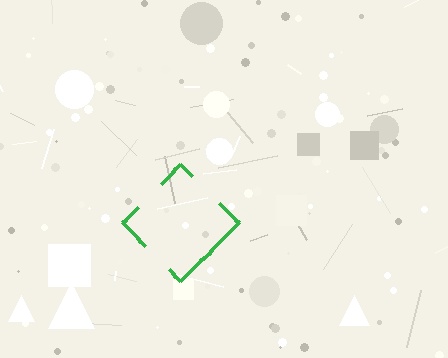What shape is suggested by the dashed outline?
The dashed outline suggests a diamond.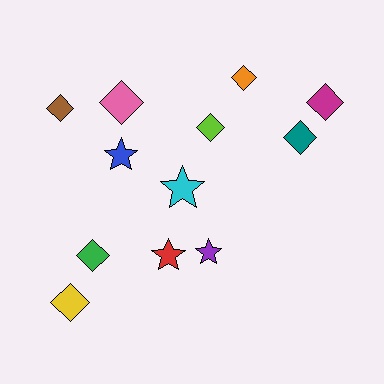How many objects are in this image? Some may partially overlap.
There are 12 objects.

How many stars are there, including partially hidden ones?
There are 4 stars.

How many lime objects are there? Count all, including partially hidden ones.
There is 1 lime object.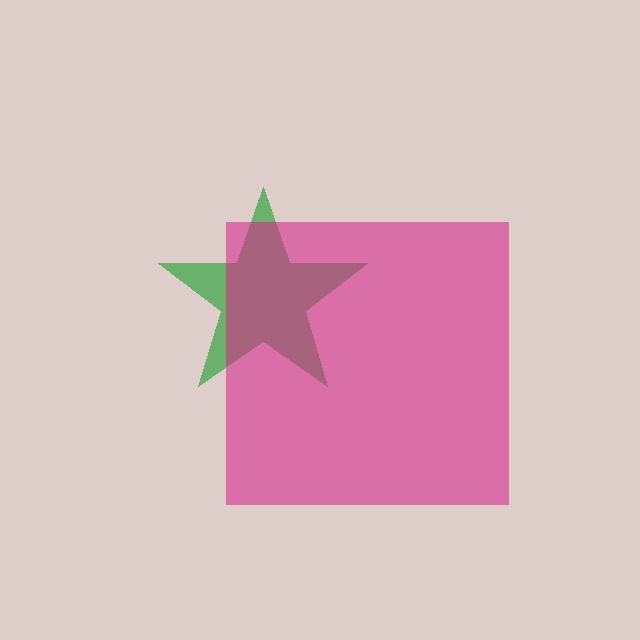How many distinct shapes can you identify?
There are 2 distinct shapes: a green star, a magenta square.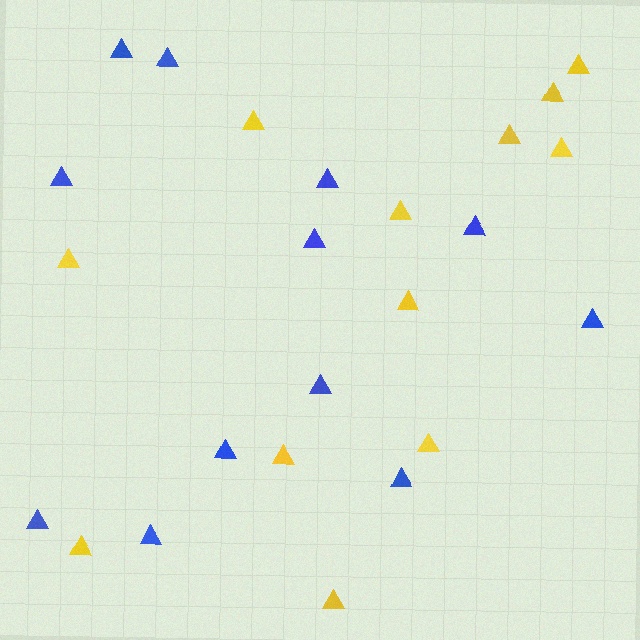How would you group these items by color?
There are 2 groups: one group of yellow triangles (12) and one group of blue triangles (12).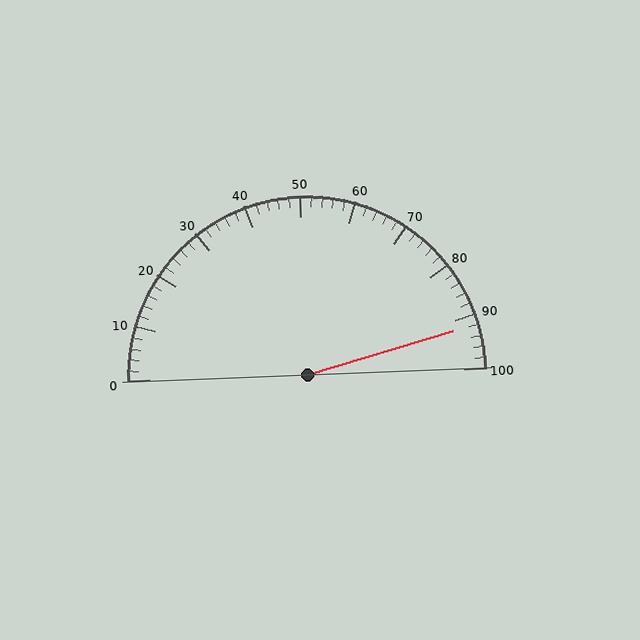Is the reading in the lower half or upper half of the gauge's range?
The reading is in the upper half of the range (0 to 100).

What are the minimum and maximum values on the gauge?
The gauge ranges from 0 to 100.